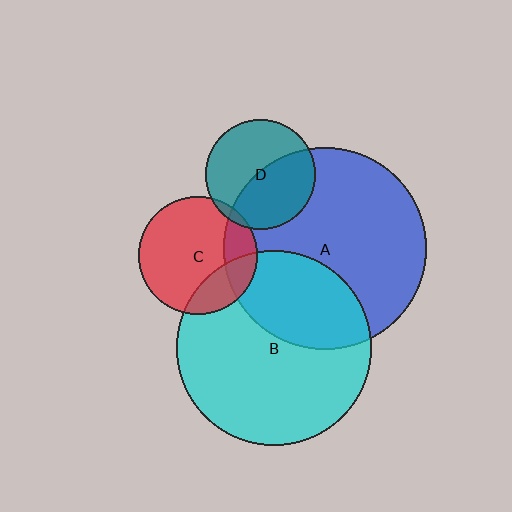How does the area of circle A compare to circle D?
Approximately 3.4 times.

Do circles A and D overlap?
Yes.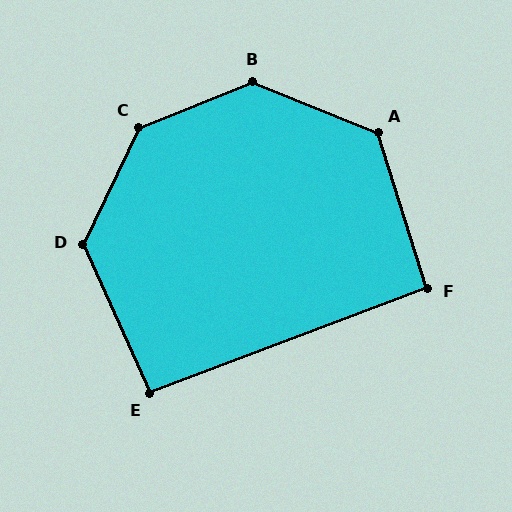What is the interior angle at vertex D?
Approximately 130 degrees (obtuse).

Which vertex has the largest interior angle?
C, at approximately 138 degrees.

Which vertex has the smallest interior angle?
E, at approximately 93 degrees.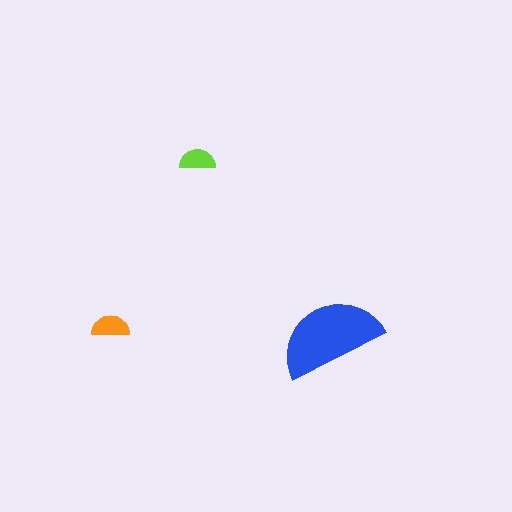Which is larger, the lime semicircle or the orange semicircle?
The orange one.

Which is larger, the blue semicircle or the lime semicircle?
The blue one.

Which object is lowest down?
The blue semicircle is bottommost.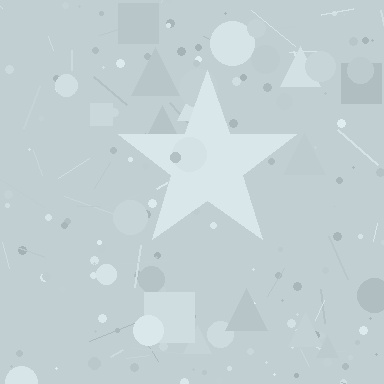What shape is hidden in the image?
A star is hidden in the image.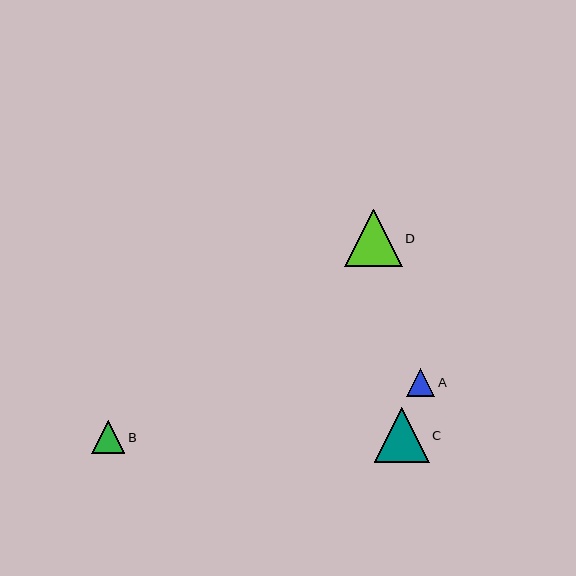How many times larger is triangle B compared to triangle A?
Triangle B is approximately 1.2 times the size of triangle A.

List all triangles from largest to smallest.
From largest to smallest: D, C, B, A.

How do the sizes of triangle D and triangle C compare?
Triangle D and triangle C are approximately the same size.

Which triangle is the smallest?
Triangle A is the smallest with a size of approximately 28 pixels.